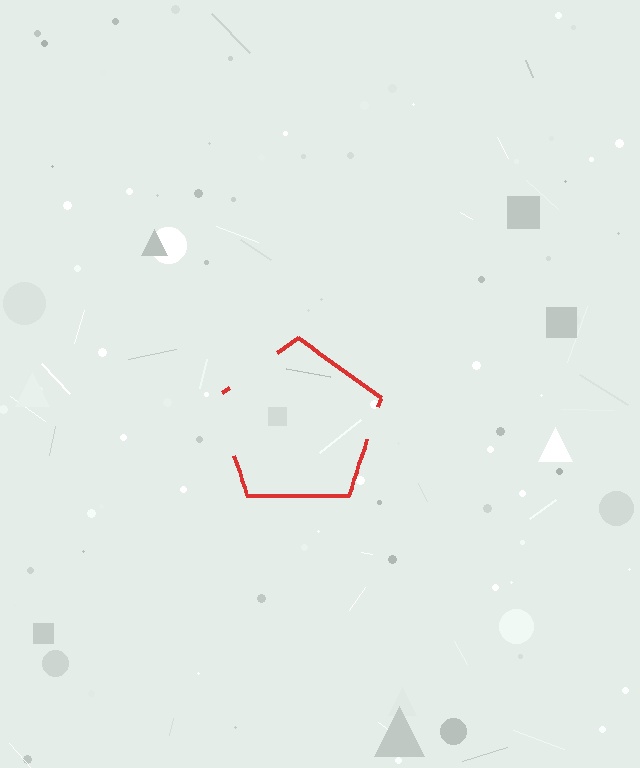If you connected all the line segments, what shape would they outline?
They would outline a pentagon.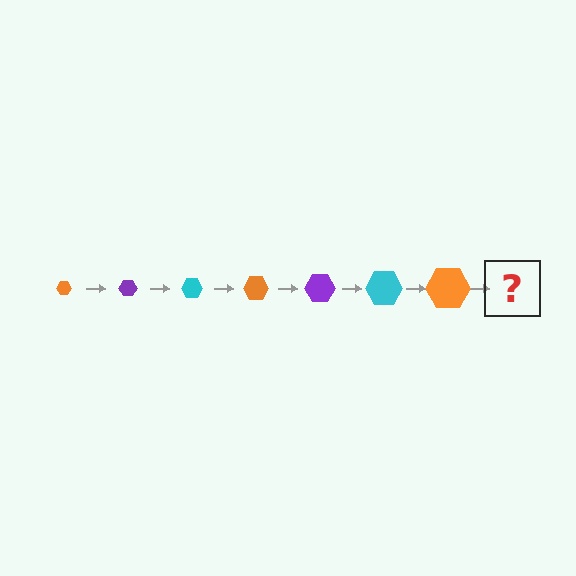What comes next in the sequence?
The next element should be a purple hexagon, larger than the previous one.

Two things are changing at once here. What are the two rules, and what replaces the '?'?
The two rules are that the hexagon grows larger each step and the color cycles through orange, purple, and cyan. The '?' should be a purple hexagon, larger than the previous one.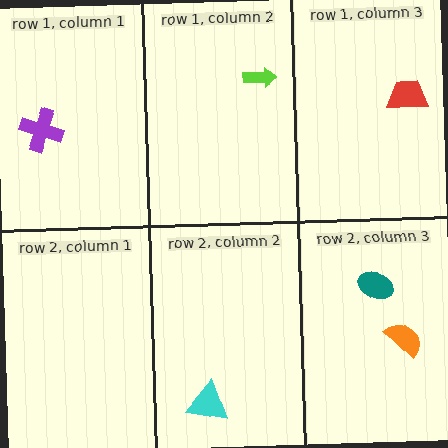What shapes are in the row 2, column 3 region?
The orange semicircle, the teal ellipse.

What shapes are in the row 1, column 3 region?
The red trapezoid.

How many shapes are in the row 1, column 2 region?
1.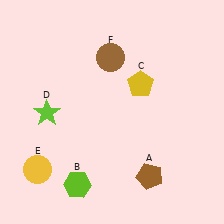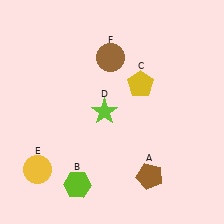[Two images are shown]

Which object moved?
The lime star (D) moved right.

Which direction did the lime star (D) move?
The lime star (D) moved right.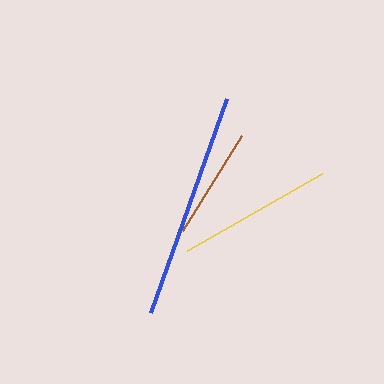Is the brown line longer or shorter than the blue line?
The blue line is longer than the brown line.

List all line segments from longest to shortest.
From longest to shortest: blue, yellow, brown.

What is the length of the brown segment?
The brown segment is approximately 112 pixels long.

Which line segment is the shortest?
The brown line is the shortest at approximately 112 pixels.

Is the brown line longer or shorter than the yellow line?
The yellow line is longer than the brown line.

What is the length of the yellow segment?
The yellow segment is approximately 156 pixels long.